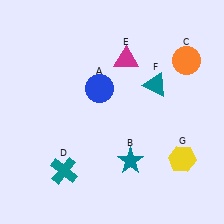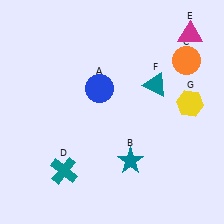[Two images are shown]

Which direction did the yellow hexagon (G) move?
The yellow hexagon (G) moved up.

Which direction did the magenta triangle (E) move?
The magenta triangle (E) moved right.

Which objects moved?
The objects that moved are: the magenta triangle (E), the yellow hexagon (G).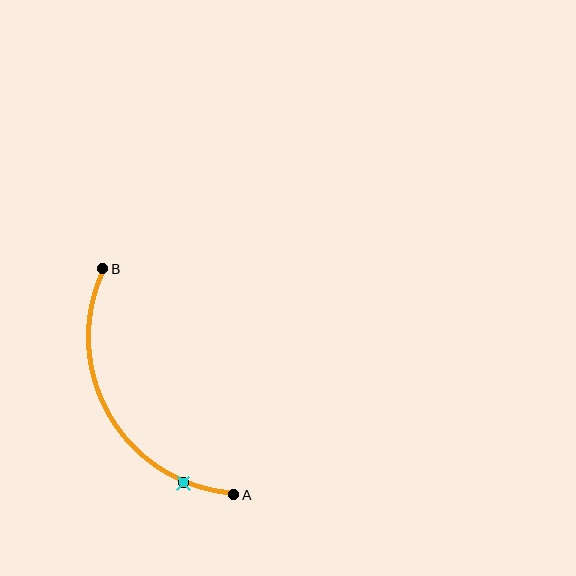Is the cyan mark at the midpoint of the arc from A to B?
No. The cyan mark lies on the arc but is closer to endpoint A. The arc midpoint would be at the point on the curve equidistant along the arc from both A and B.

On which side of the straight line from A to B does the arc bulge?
The arc bulges to the left of the straight line connecting A and B.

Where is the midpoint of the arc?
The arc midpoint is the point on the curve farthest from the straight line joining A and B. It sits to the left of that line.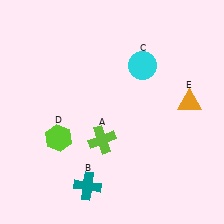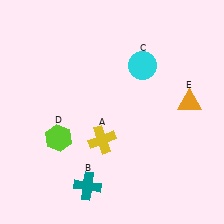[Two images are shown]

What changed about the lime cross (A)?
In Image 1, A is lime. In Image 2, it changed to yellow.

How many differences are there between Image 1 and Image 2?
There is 1 difference between the two images.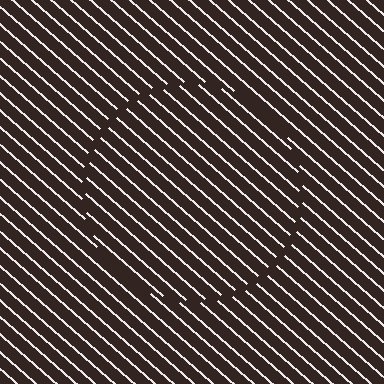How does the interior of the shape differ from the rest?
The interior of the shape contains the same grating, shifted by half a period — the contour is defined by the phase discontinuity where line-ends from the inner and outer gratings abut.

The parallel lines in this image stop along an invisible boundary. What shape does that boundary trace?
An illusory circle. The interior of the shape contains the same grating, shifted by half a period — the contour is defined by the phase discontinuity where line-ends from the inner and outer gratings abut.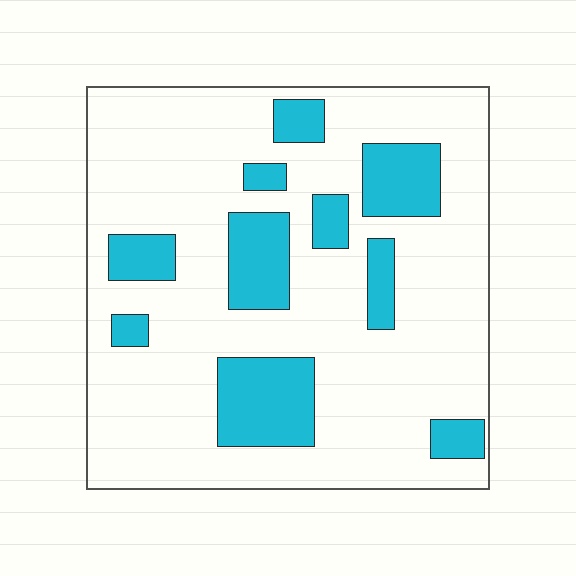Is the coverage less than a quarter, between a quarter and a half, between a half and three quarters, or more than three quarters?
Less than a quarter.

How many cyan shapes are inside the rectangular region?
10.